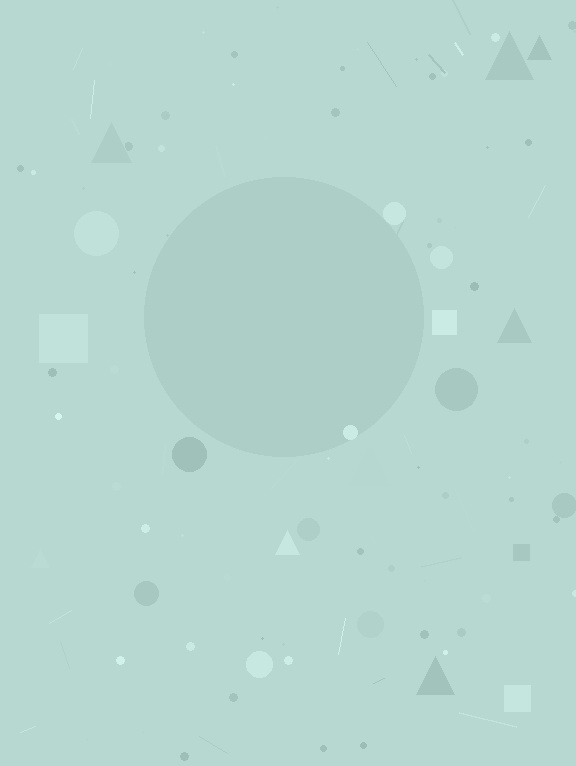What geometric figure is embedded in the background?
A circle is embedded in the background.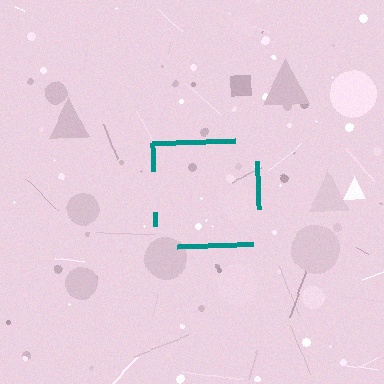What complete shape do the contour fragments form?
The contour fragments form a square.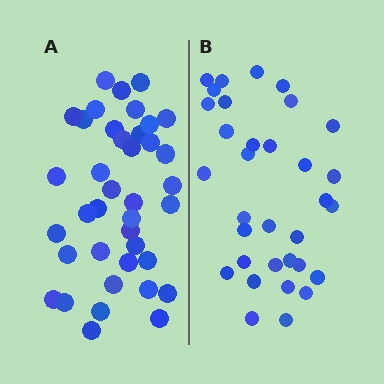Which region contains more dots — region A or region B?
Region A (the left region) has more dots.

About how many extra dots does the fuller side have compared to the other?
Region A has about 6 more dots than region B.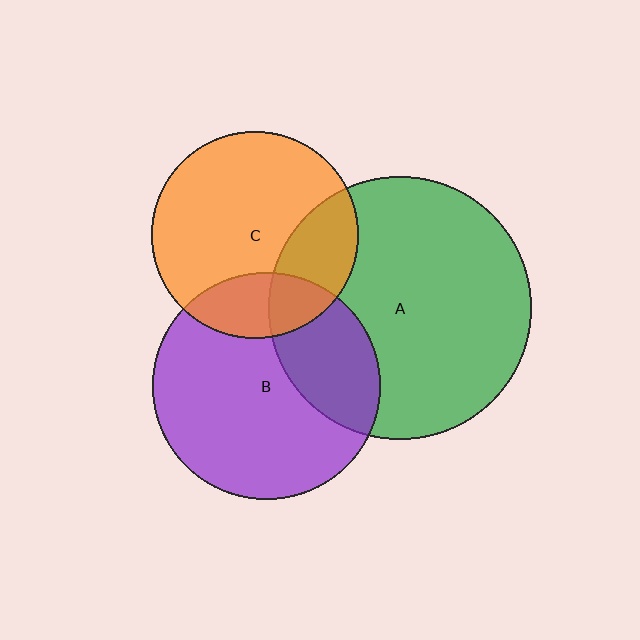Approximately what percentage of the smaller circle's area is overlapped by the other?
Approximately 30%.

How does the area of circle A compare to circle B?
Approximately 1.3 times.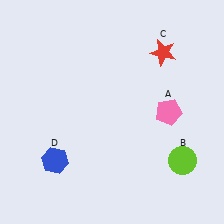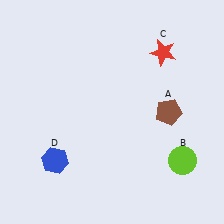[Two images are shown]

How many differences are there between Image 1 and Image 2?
There is 1 difference between the two images.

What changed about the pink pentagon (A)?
In Image 1, A is pink. In Image 2, it changed to brown.